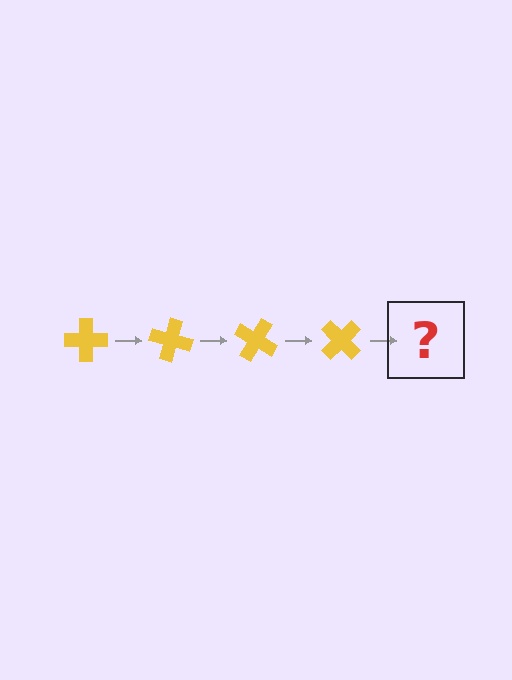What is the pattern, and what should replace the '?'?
The pattern is that the cross rotates 15 degrees each step. The '?' should be a yellow cross rotated 60 degrees.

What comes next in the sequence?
The next element should be a yellow cross rotated 60 degrees.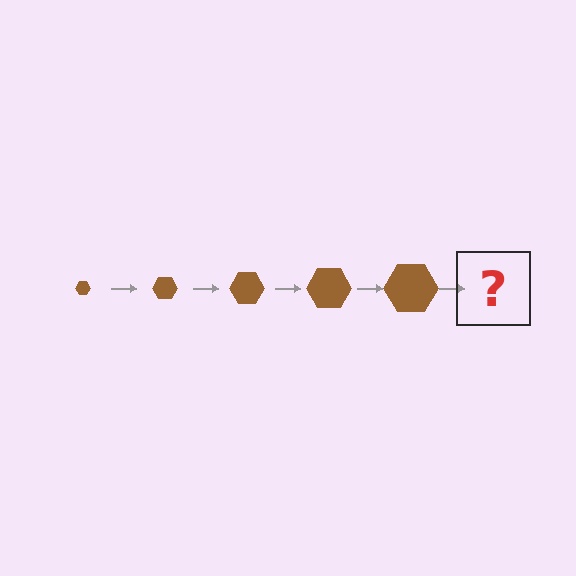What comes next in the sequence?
The next element should be a brown hexagon, larger than the previous one.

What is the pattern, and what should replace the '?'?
The pattern is that the hexagon gets progressively larger each step. The '?' should be a brown hexagon, larger than the previous one.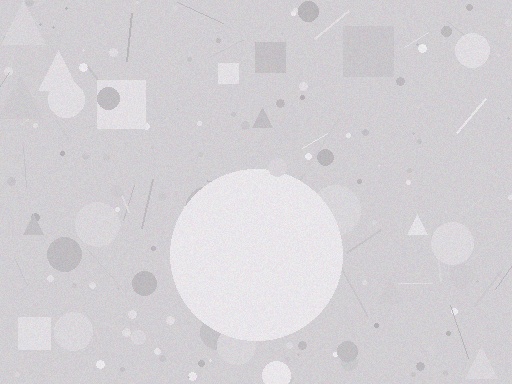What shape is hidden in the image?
A circle is hidden in the image.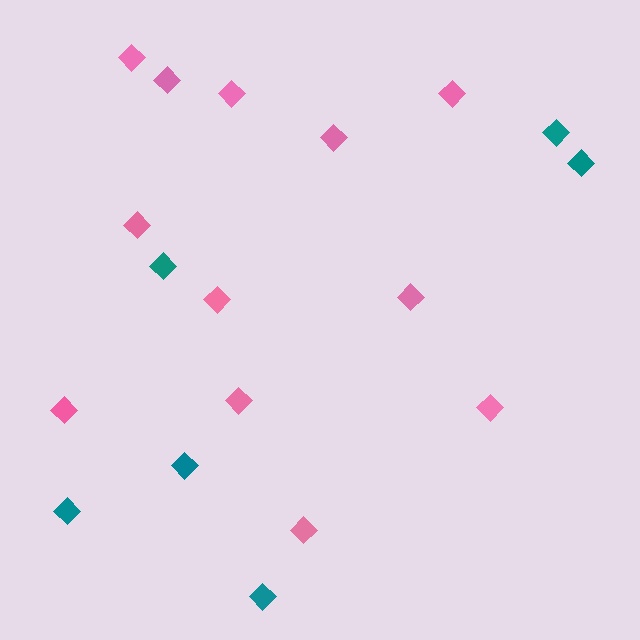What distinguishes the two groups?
There are 2 groups: one group of teal diamonds (6) and one group of pink diamonds (12).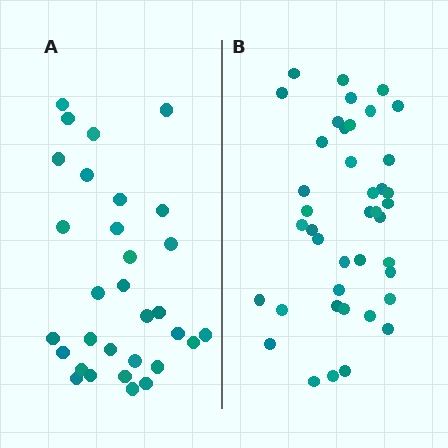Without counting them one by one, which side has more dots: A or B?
Region B (the right region) has more dots.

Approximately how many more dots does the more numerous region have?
Region B has roughly 10 or so more dots than region A.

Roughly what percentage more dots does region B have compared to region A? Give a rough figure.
About 30% more.